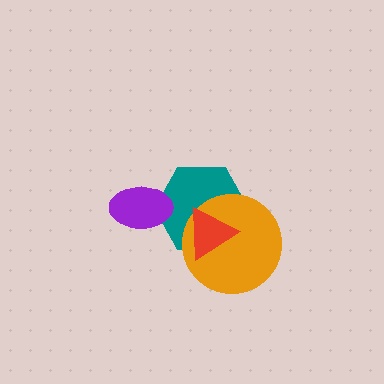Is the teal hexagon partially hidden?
Yes, it is partially covered by another shape.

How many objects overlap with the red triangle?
2 objects overlap with the red triangle.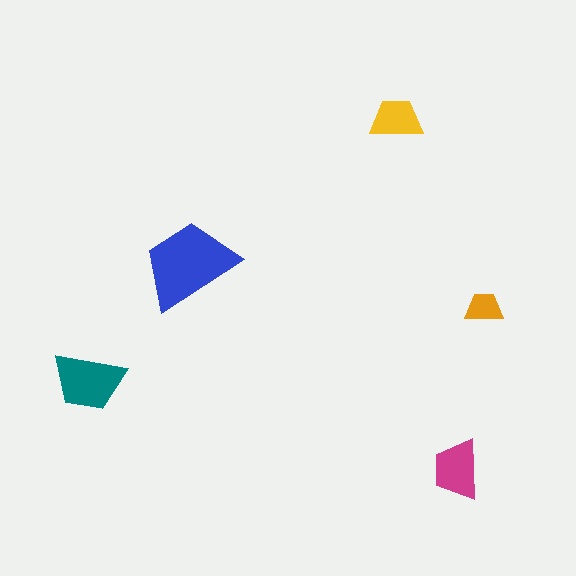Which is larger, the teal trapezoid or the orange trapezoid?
The teal one.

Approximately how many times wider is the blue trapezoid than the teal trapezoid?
About 1.5 times wider.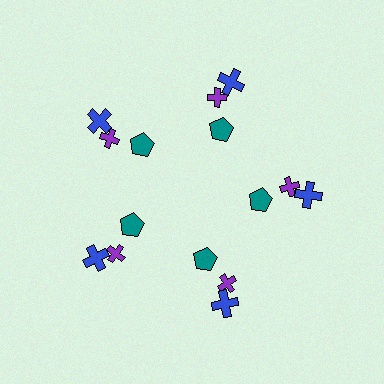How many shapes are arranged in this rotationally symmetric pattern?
There are 15 shapes, arranged in 5 groups of 3.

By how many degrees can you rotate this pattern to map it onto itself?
The pattern maps onto itself every 72 degrees of rotation.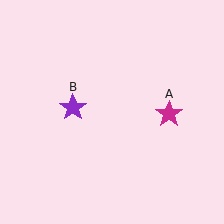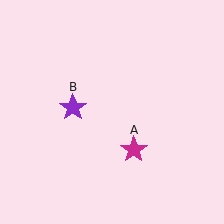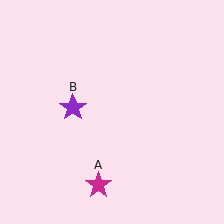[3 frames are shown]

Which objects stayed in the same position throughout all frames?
Purple star (object B) remained stationary.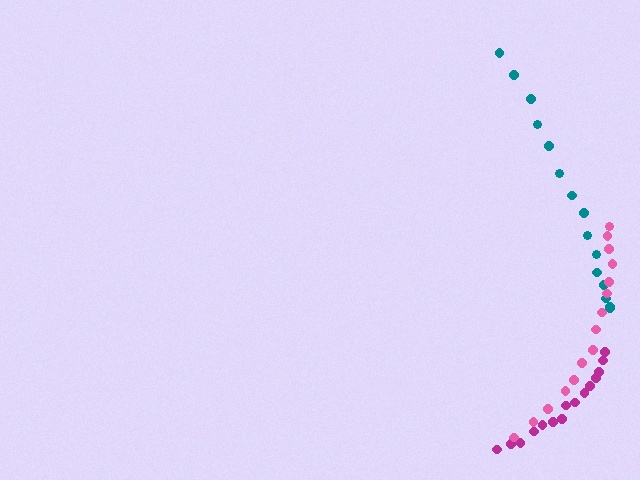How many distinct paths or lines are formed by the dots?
There are 3 distinct paths.